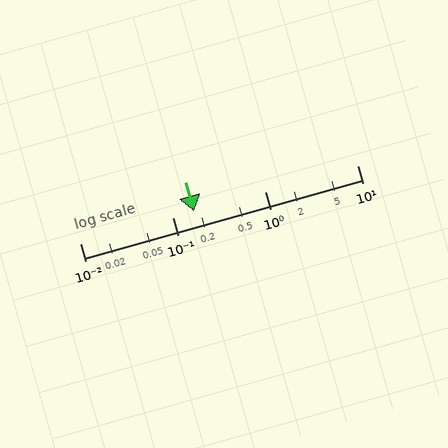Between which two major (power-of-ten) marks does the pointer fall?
The pointer is between 0.1 and 1.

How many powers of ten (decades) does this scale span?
The scale spans 3 decades, from 0.01 to 10.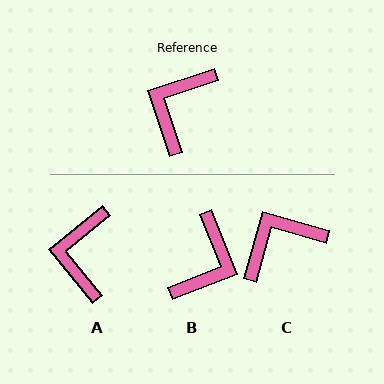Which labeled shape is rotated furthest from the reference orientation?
B, about 177 degrees away.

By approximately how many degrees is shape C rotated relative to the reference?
Approximately 34 degrees clockwise.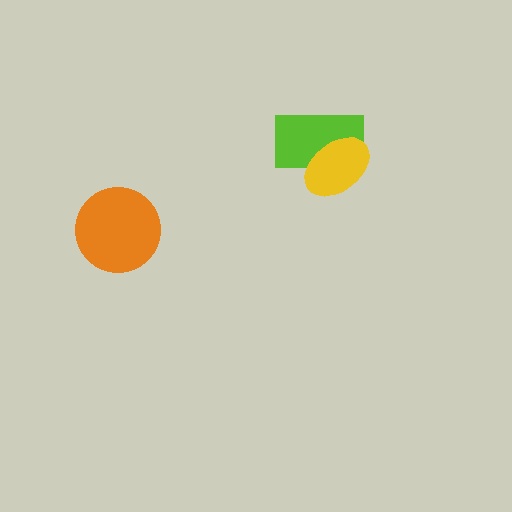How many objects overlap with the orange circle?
0 objects overlap with the orange circle.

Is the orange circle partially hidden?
No, no other shape covers it.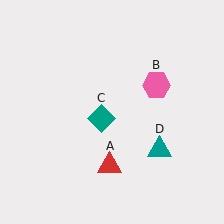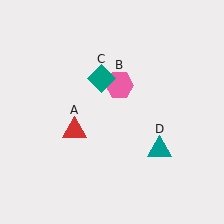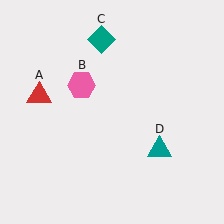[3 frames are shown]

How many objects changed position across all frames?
3 objects changed position: red triangle (object A), pink hexagon (object B), teal diamond (object C).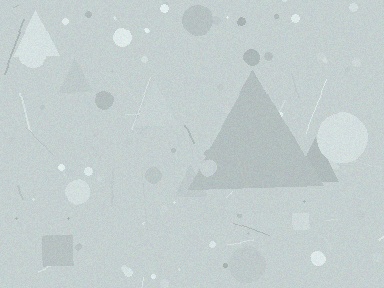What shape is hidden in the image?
A triangle is hidden in the image.